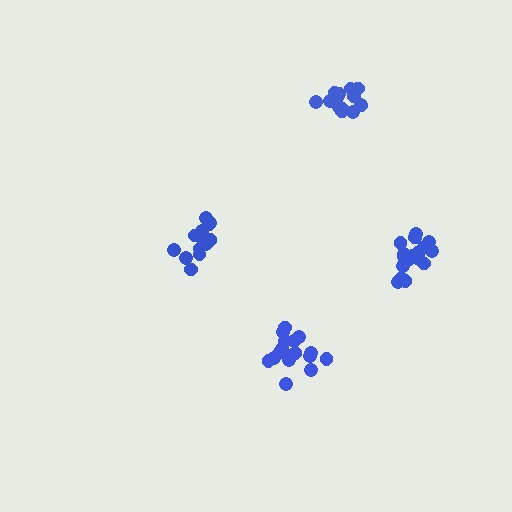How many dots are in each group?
Group 1: 15 dots, Group 2: 18 dots, Group 3: 14 dots, Group 4: 17 dots (64 total).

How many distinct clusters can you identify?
There are 4 distinct clusters.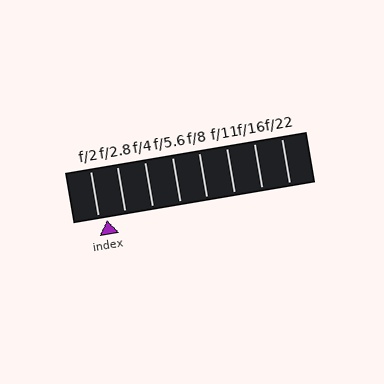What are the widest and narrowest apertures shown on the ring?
The widest aperture shown is f/2 and the narrowest is f/22.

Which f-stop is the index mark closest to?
The index mark is closest to f/2.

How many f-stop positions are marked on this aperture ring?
There are 8 f-stop positions marked.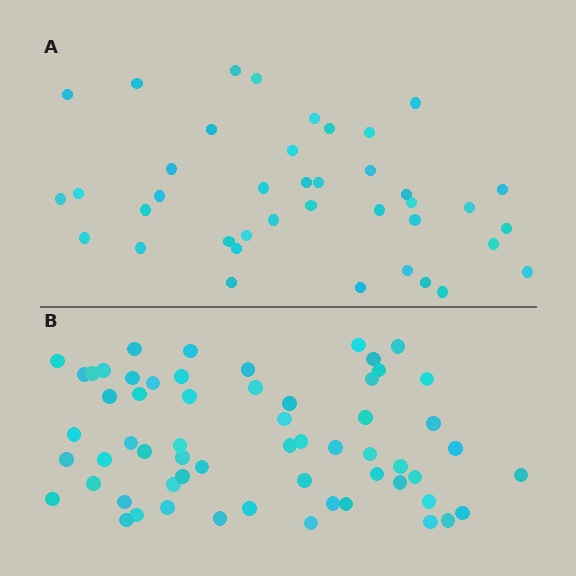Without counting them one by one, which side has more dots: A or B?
Region B (the bottom region) has more dots.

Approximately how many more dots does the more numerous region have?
Region B has approximately 20 more dots than region A.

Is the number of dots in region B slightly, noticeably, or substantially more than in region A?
Region B has substantially more. The ratio is roughly 1.5 to 1.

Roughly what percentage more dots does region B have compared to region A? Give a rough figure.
About 50% more.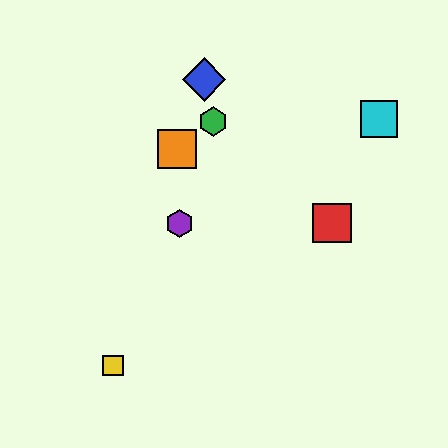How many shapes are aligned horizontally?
2 shapes (the red square, the purple hexagon) are aligned horizontally.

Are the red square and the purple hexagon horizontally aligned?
Yes, both are at y≈223.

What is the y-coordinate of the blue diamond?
The blue diamond is at y≈79.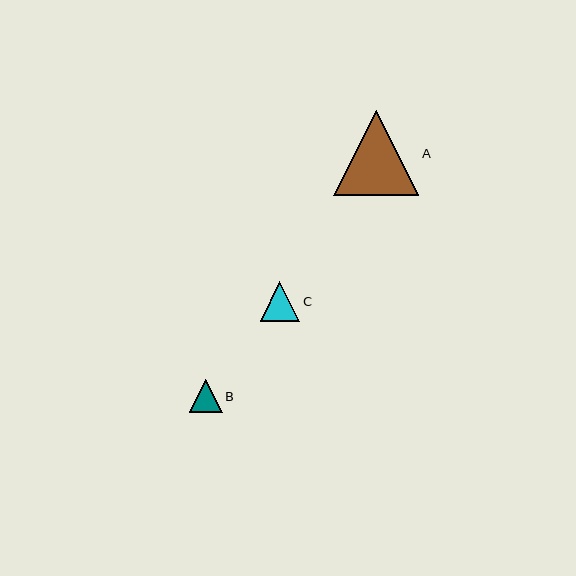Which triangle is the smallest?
Triangle B is the smallest with a size of approximately 33 pixels.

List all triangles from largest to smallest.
From largest to smallest: A, C, B.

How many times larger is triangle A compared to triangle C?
Triangle A is approximately 2.1 times the size of triangle C.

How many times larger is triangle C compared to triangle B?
Triangle C is approximately 1.2 times the size of triangle B.